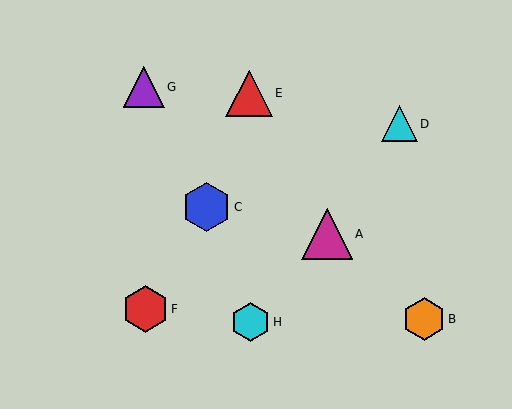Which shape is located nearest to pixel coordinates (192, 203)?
The blue hexagon (labeled C) at (206, 207) is nearest to that location.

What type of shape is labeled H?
Shape H is a cyan hexagon.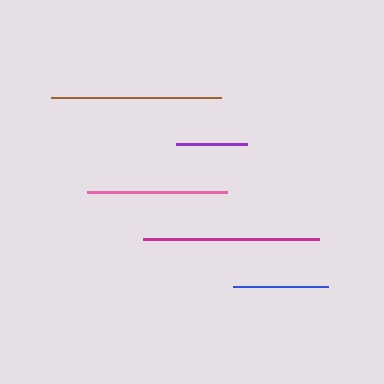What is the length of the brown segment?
The brown segment is approximately 170 pixels long.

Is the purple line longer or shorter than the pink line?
The pink line is longer than the purple line.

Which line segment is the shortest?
The purple line is the shortest at approximately 72 pixels.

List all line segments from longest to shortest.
From longest to shortest: magenta, brown, pink, blue, purple.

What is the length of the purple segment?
The purple segment is approximately 72 pixels long.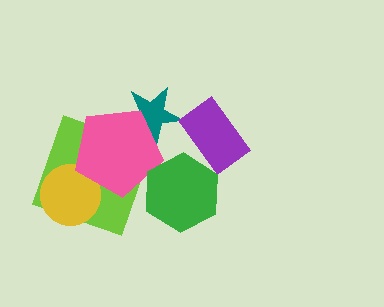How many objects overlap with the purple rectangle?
1 object overlaps with the purple rectangle.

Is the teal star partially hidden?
Yes, it is partially covered by another shape.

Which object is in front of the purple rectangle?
The green hexagon is in front of the purple rectangle.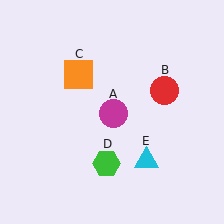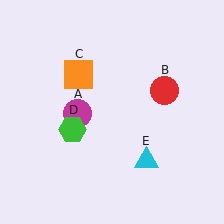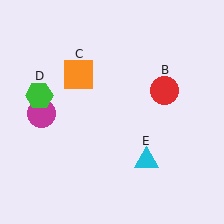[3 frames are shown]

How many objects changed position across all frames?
2 objects changed position: magenta circle (object A), green hexagon (object D).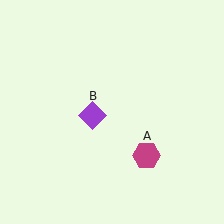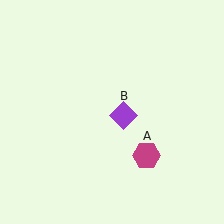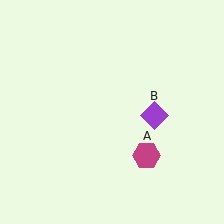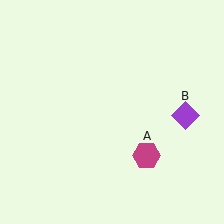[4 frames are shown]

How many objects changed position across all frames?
1 object changed position: purple diamond (object B).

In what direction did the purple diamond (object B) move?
The purple diamond (object B) moved right.